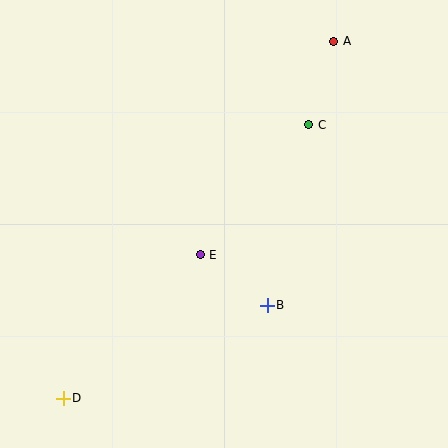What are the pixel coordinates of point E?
Point E is at (200, 255).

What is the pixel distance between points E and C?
The distance between E and C is 169 pixels.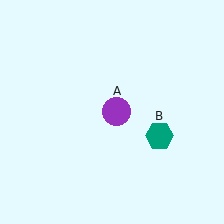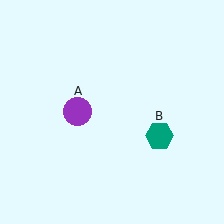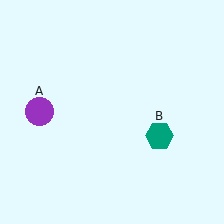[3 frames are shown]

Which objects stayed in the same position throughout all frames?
Teal hexagon (object B) remained stationary.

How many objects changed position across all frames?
1 object changed position: purple circle (object A).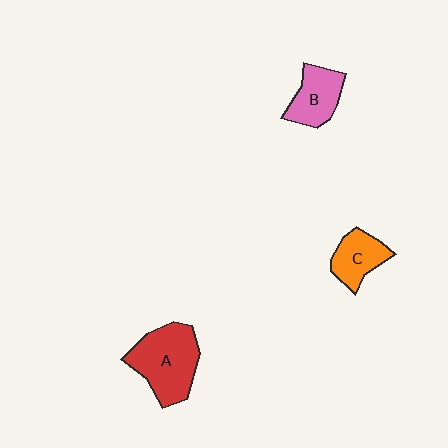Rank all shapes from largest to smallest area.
From largest to smallest: A (red), B (pink), C (orange).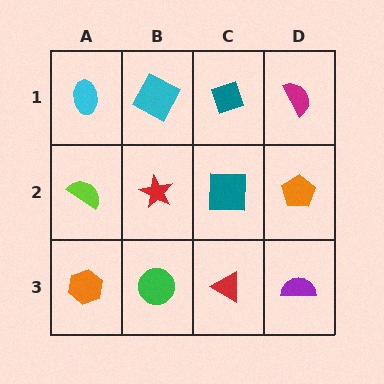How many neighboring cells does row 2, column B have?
4.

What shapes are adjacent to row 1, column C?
A teal square (row 2, column C), a cyan square (row 1, column B), a magenta semicircle (row 1, column D).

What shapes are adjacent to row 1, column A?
A lime semicircle (row 2, column A), a cyan square (row 1, column B).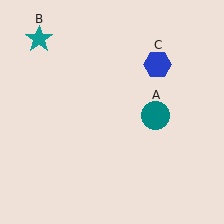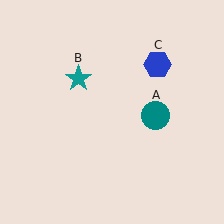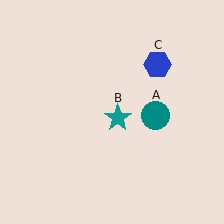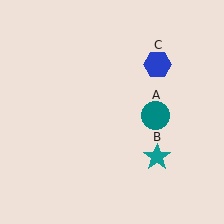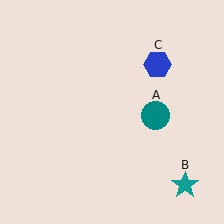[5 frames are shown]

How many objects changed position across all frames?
1 object changed position: teal star (object B).